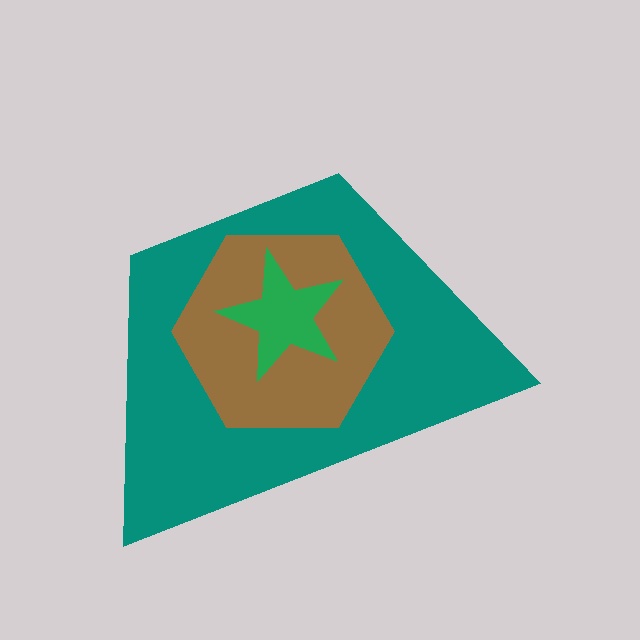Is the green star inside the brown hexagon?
Yes.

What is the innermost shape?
The green star.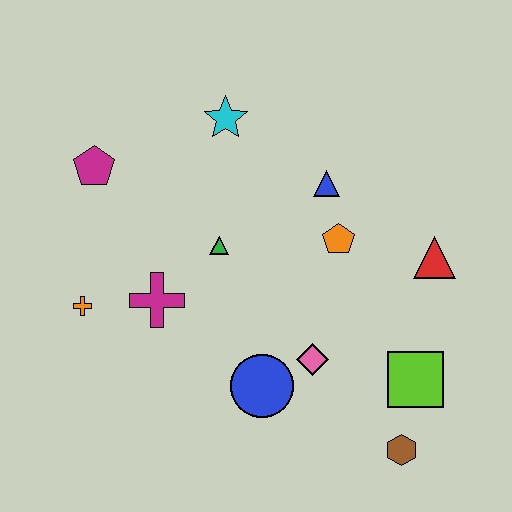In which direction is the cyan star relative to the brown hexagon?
The cyan star is above the brown hexagon.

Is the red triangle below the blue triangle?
Yes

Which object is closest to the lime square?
The brown hexagon is closest to the lime square.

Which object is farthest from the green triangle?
The brown hexagon is farthest from the green triangle.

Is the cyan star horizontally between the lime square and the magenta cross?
Yes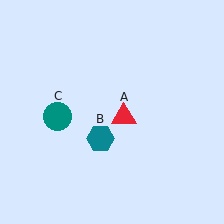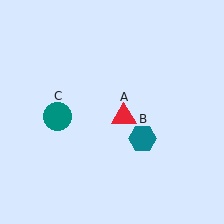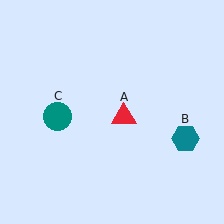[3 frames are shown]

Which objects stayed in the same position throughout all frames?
Red triangle (object A) and teal circle (object C) remained stationary.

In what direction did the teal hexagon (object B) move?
The teal hexagon (object B) moved right.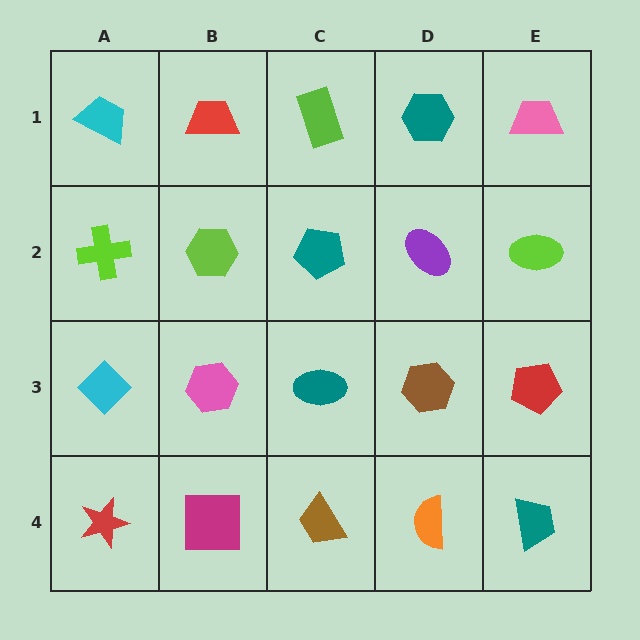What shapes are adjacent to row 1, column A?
A lime cross (row 2, column A), a red trapezoid (row 1, column B).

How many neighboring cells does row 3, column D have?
4.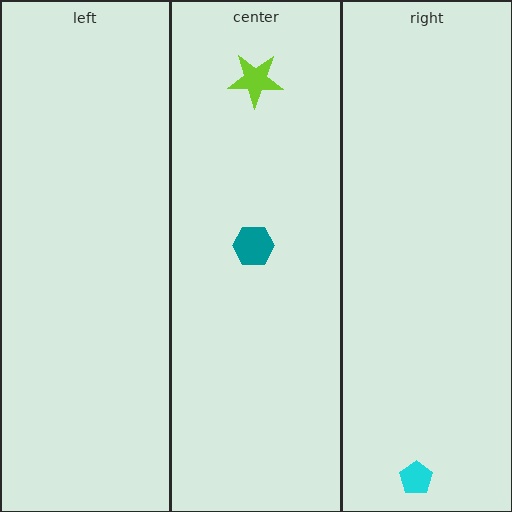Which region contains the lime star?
The center region.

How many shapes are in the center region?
2.